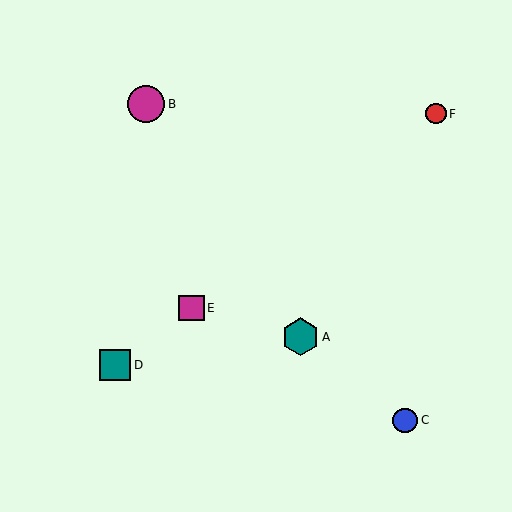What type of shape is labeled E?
Shape E is a magenta square.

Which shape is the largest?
The teal hexagon (labeled A) is the largest.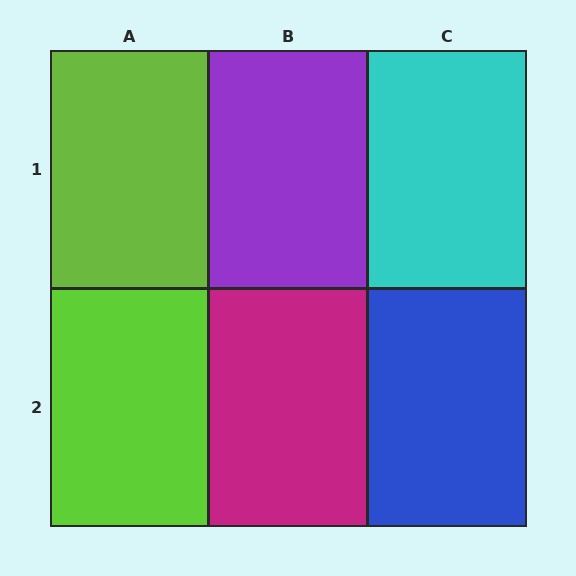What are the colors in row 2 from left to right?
Lime, magenta, blue.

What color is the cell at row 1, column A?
Lime.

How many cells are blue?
1 cell is blue.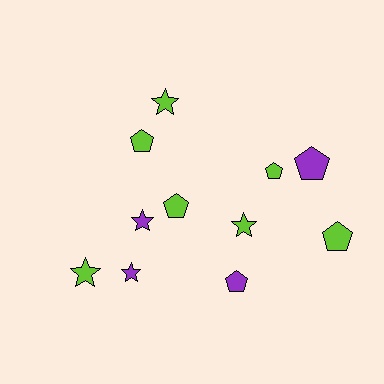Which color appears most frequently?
Lime, with 7 objects.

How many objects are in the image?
There are 11 objects.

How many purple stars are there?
There are 2 purple stars.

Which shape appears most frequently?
Pentagon, with 6 objects.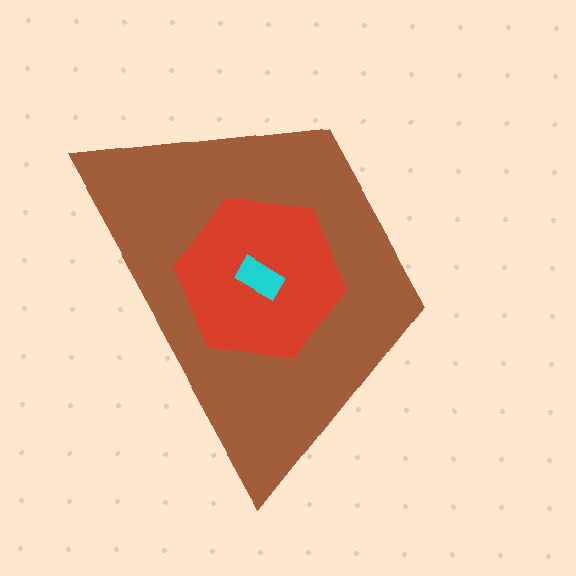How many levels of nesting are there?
3.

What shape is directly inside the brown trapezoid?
The red hexagon.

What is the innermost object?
The cyan rectangle.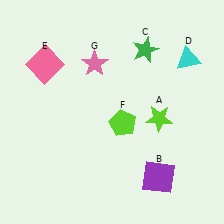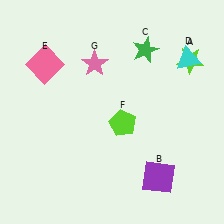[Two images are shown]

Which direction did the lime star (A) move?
The lime star (A) moved up.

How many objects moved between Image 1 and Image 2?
1 object moved between the two images.